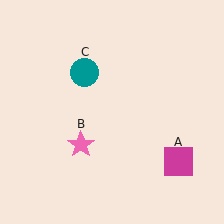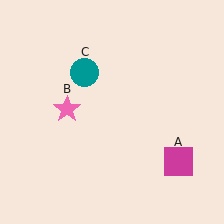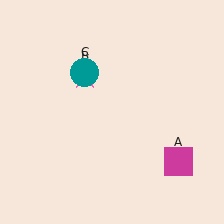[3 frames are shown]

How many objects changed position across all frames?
1 object changed position: pink star (object B).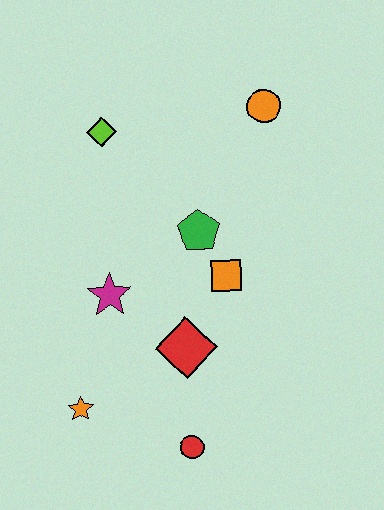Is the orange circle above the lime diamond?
Yes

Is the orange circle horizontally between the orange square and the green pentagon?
No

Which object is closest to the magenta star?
The red diamond is closest to the magenta star.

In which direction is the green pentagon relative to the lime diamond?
The green pentagon is below the lime diamond.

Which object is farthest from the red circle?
The orange circle is farthest from the red circle.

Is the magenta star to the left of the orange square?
Yes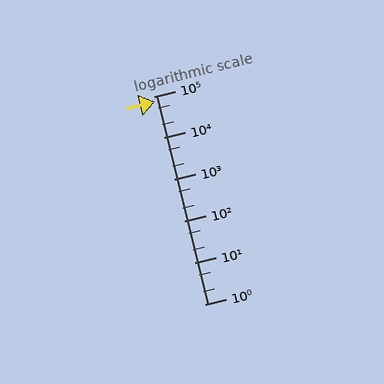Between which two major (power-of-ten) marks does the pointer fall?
The pointer is between 10000 and 100000.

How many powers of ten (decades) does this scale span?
The scale spans 5 decades, from 1 to 100000.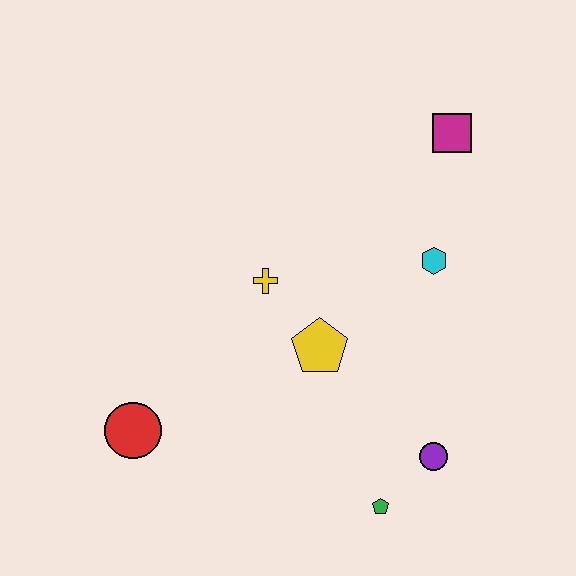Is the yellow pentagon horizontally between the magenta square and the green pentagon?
No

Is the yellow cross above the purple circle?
Yes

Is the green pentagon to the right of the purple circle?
No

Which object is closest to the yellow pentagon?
The yellow cross is closest to the yellow pentagon.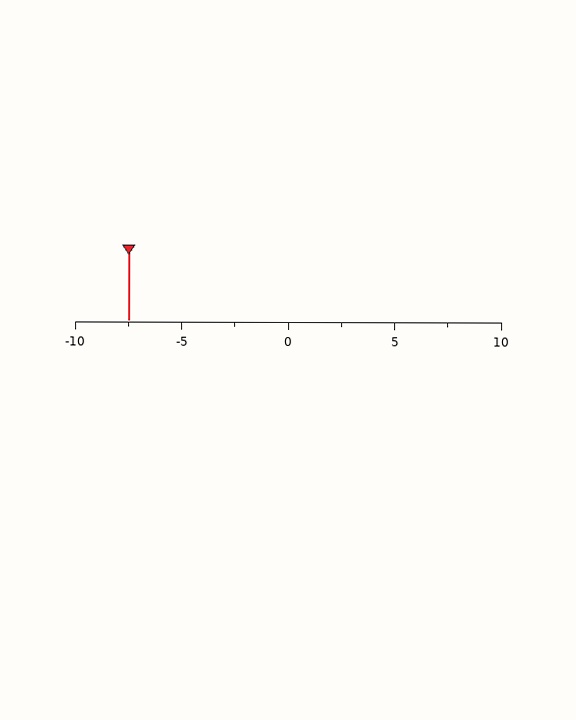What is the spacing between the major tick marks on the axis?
The major ticks are spaced 5 apart.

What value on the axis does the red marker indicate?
The marker indicates approximately -7.5.